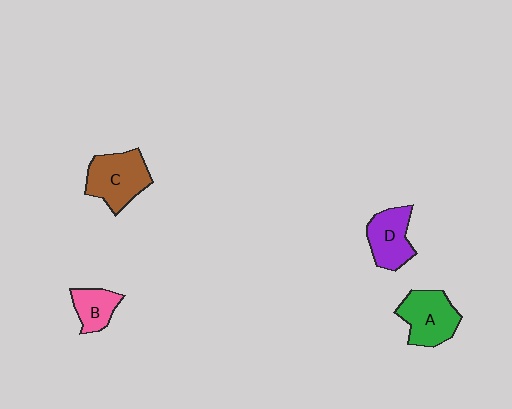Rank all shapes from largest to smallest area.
From largest to smallest: C (brown), A (green), D (purple), B (pink).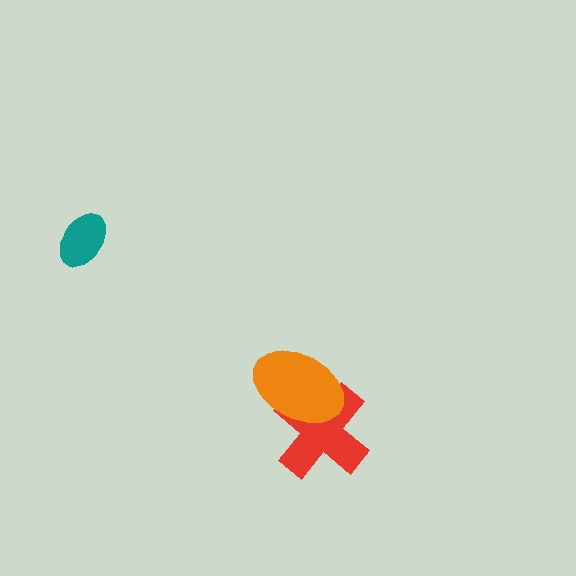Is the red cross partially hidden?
Yes, it is partially covered by another shape.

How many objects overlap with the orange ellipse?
1 object overlaps with the orange ellipse.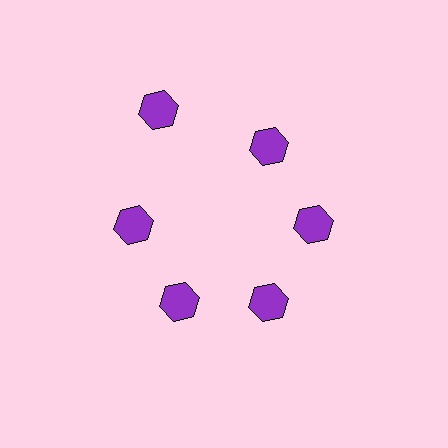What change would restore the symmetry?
The symmetry would be restored by moving it inward, back onto the ring so that all 6 hexagons sit at equal angles and equal distance from the center.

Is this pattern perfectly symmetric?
No. The 6 purple hexagons are arranged in a ring, but one element near the 11 o'clock position is pushed outward from the center, breaking the 6-fold rotational symmetry.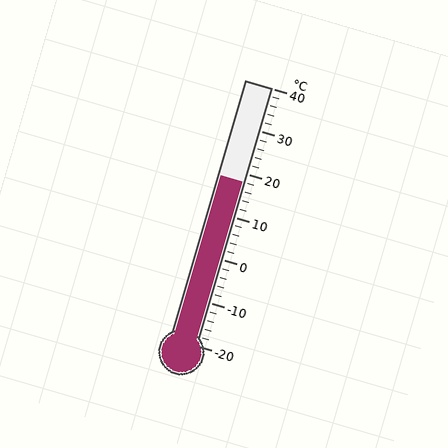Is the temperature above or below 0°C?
The temperature is above 0°C.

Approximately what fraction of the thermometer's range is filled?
The thermometer is filled to approximately 65% of its range.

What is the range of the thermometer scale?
The thermometer scale ranges from -20°C to 40°C.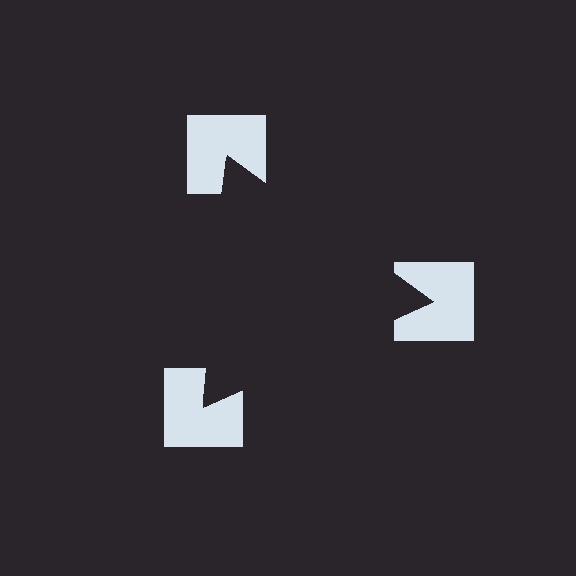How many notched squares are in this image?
There are 3 — one at each vertex of the illusory triangle.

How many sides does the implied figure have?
3 sides.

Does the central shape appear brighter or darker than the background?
It typically appears slightly darker than the background, even though no actual brightness change is drawn.